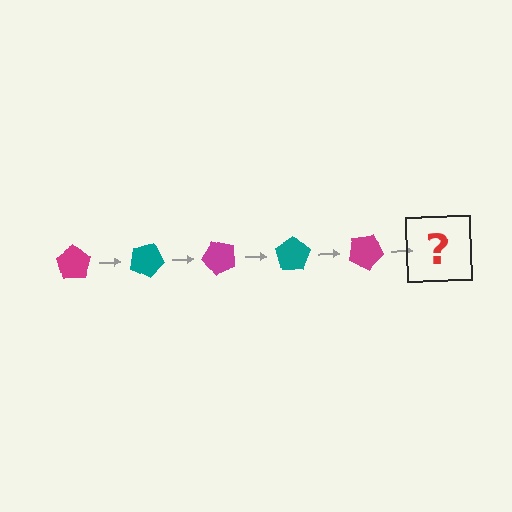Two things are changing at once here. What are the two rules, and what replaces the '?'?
The two rules are that it rotates 25 degrees each step and the color cycles through magenta and teal. The '?' should be a teal pentagon, rotated 125 degrees from the start.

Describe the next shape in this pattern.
It should be a teal pentagon, rotated 125 degrees from the start.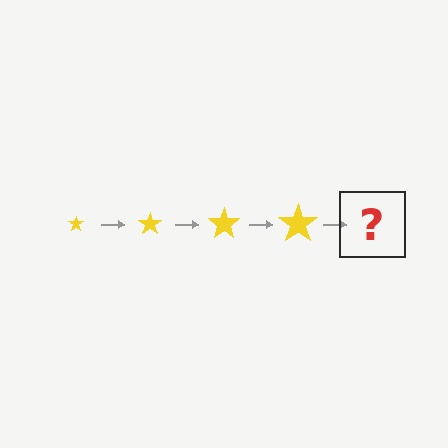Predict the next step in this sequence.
The next step is a yellow star, larger than the previous one.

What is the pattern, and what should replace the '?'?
The pattern is that the star gets progressively larger each step. The '?' should be a yellow star, larger than the previous one.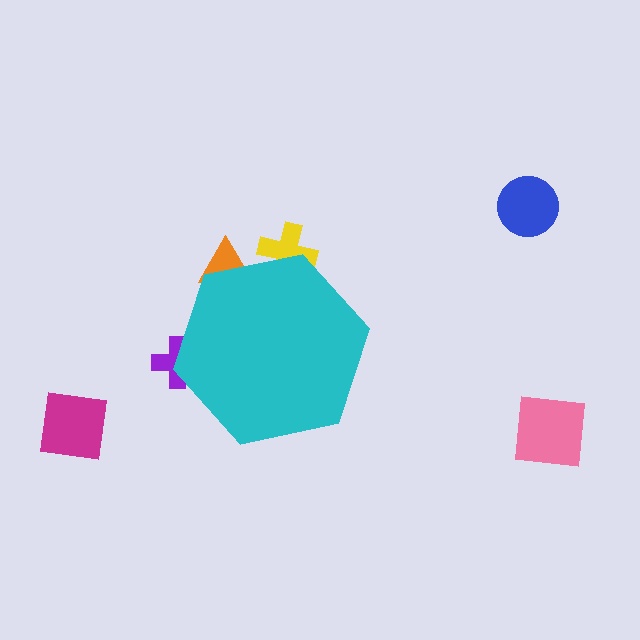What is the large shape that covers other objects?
A cyan hexagon.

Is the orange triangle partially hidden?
Yes, the orange triangle is partially hidden behind the cyan hexagon.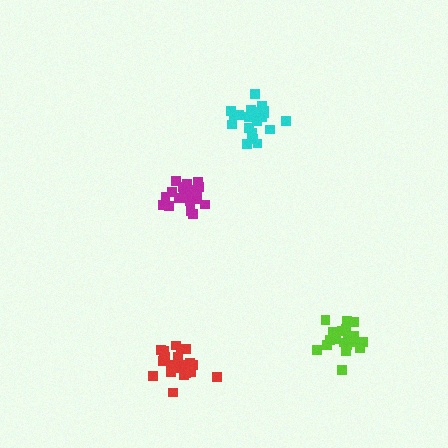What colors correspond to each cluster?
The clusters are colored: magenta, lime, cyan, red.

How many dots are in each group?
Group 1: 21 dots, Group 2: 20 dots, Group 3: 21 dots, Group 4: 21 dots (83 total).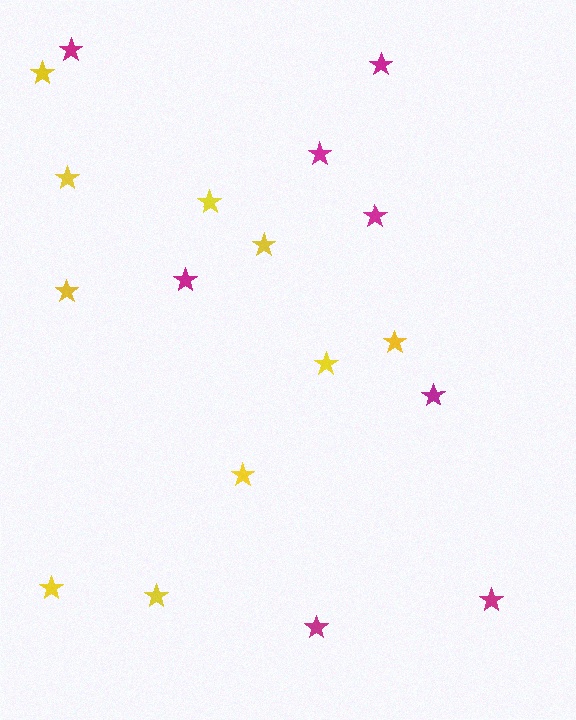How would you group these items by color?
There are 2 groups: one group of yellow stars (10) and one group of magenta stars (8).